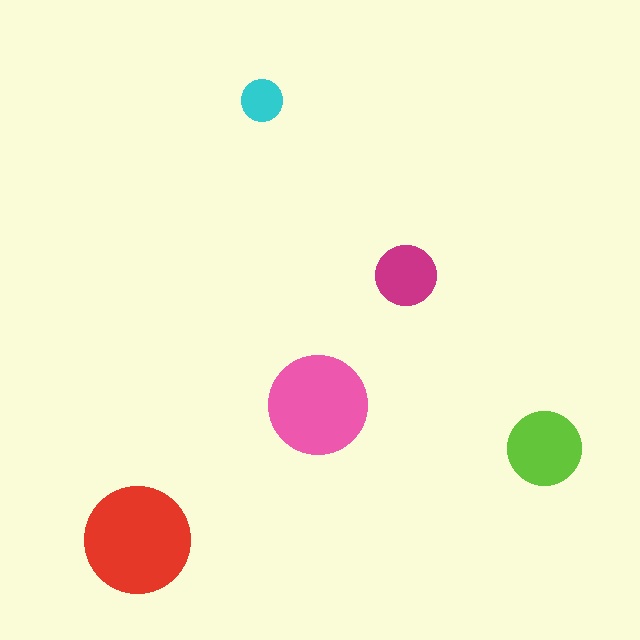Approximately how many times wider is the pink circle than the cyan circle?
About 2.5 times wider.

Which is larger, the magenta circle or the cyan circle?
The magenta one.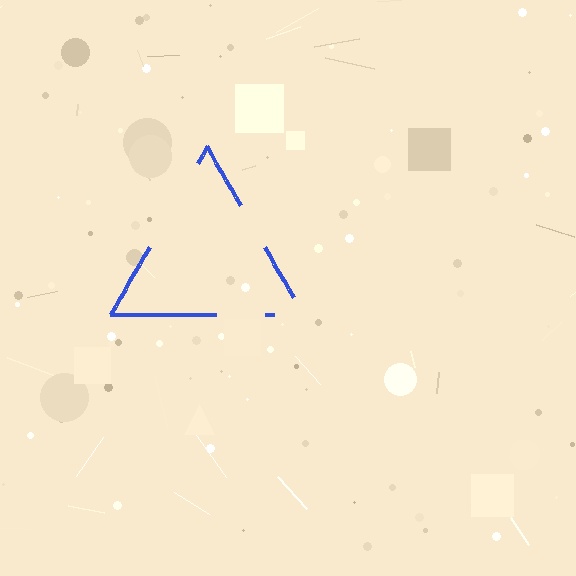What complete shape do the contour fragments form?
The contour fragments form a triangle.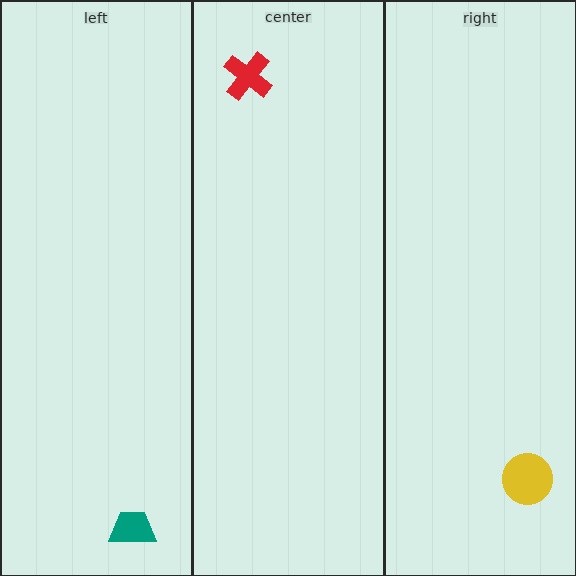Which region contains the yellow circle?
The right region.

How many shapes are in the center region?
1.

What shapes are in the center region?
The red cross.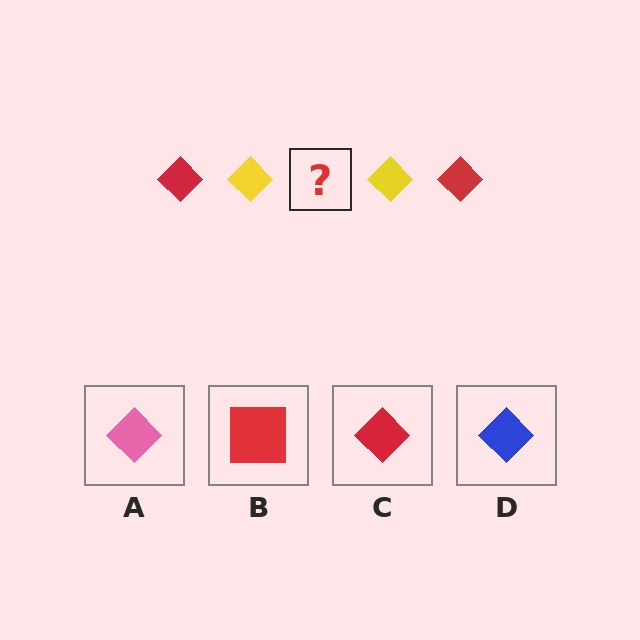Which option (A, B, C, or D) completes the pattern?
C.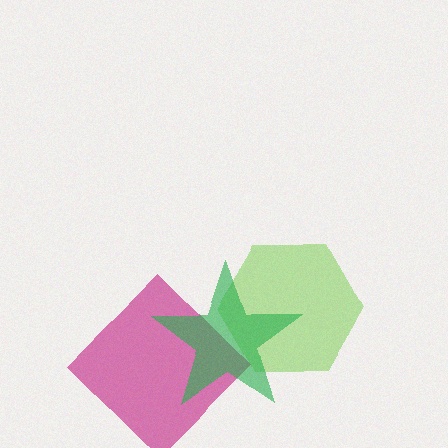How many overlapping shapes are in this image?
There are 3 overlapping shapes in the image.